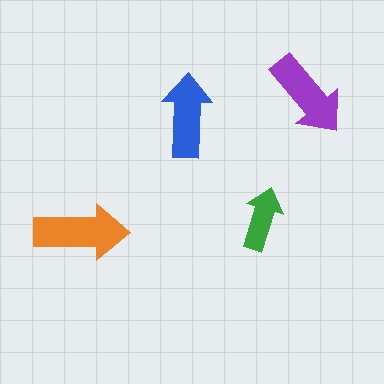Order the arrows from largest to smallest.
the orange one, the purple one, the blue one, the green one.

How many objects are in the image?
There are 4 objects in the image.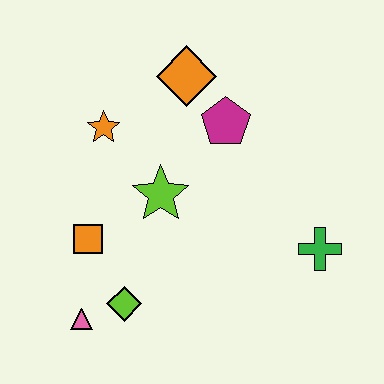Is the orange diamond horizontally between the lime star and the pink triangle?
No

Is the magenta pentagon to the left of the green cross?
Yes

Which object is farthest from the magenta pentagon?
The pink triangle is farthest from the magenta pentagon.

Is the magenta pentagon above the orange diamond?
No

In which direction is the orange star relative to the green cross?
The orange star is to the left of the green cross.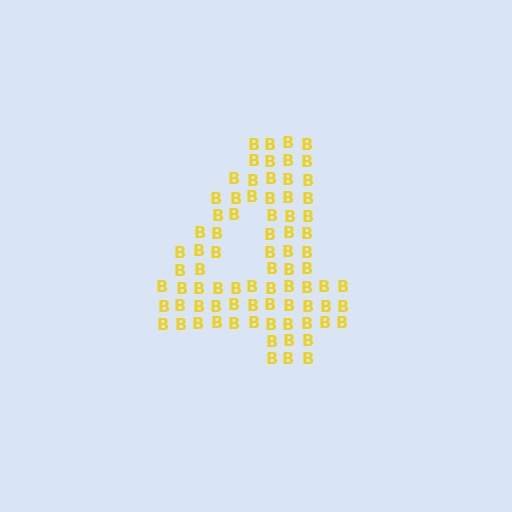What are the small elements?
The small elements are letter B's.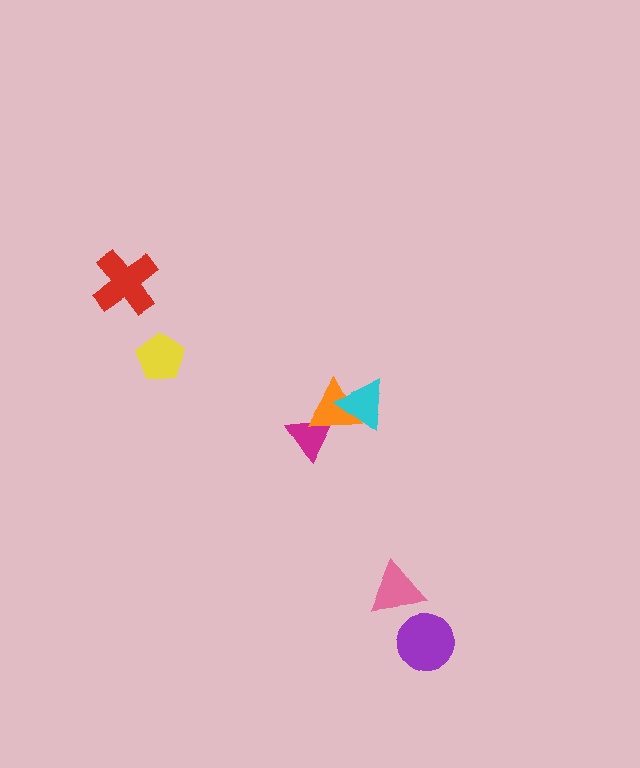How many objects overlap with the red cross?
0 objects overlap with the red cross.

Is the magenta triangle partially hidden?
Yes, it is partially covered by another shape.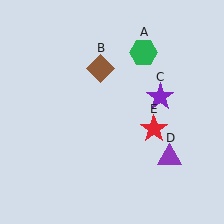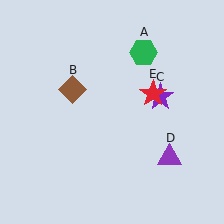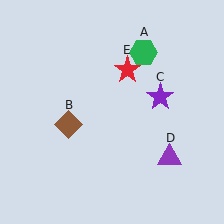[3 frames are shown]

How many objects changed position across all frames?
2 objects changed position: brown diamond (object B), red star (object E).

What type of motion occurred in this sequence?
The brown diamond (object B), red star (object E) rotated counterclockwise around the center of the scene.